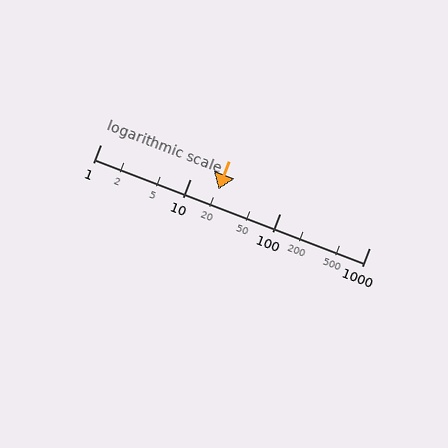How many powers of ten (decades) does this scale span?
The scale spans 3 decades, from 1 to 1000.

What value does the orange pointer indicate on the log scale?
The pointer indicates approximately 21.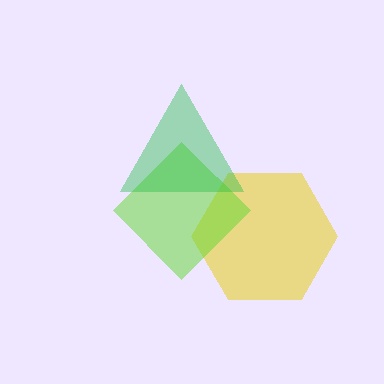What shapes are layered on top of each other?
The layered shapes are: a yellow hexagon, a lime diamond, a green triangle.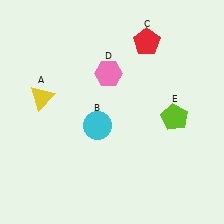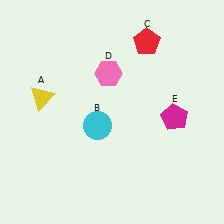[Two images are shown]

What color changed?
The pentagon (E) changed from lime in Image 1 to magenta in Image 2.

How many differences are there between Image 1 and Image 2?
There is 1 difference between the two images.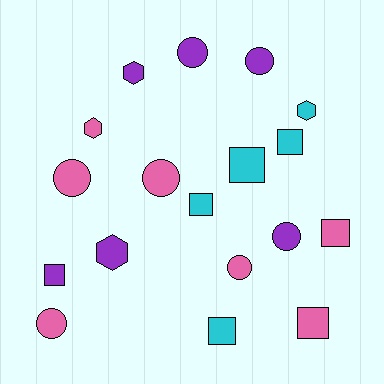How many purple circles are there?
There are 3 purple circles.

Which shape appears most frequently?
Circle, with 7 objects.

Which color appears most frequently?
Pink, with 7 objects.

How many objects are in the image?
There are 18 objects.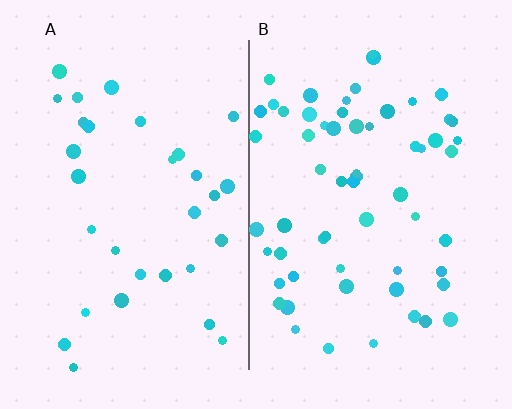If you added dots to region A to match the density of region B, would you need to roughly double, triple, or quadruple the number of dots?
Approximately double.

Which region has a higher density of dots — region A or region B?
B (the right).